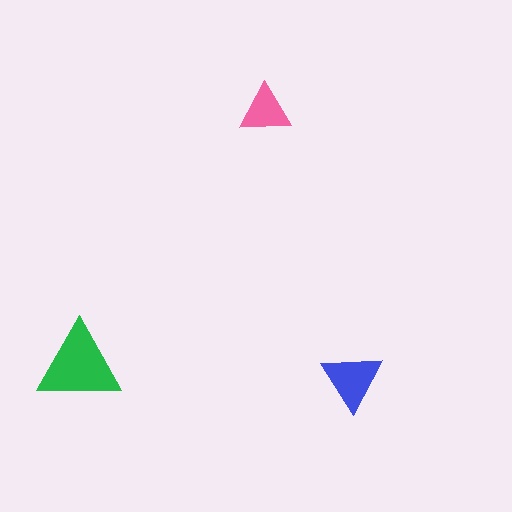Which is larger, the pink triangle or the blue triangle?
The blue one.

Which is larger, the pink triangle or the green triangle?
The green one.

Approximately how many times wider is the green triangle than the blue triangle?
About 1.5 times wider.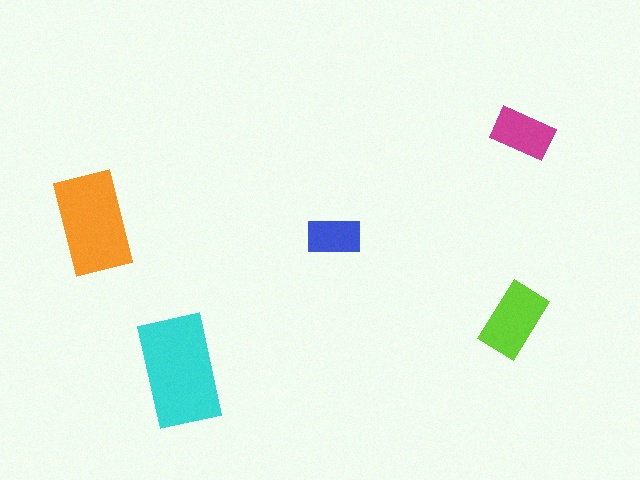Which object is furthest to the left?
The orange rectangle is leftmost.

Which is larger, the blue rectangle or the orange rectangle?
The orange one.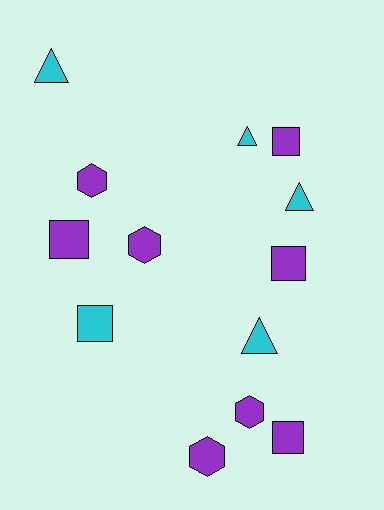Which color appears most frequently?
Purple, with 8 objects.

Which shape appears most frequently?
Square, with 5 objects.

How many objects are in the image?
There are 13 objects.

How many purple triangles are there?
There are no purple triangles.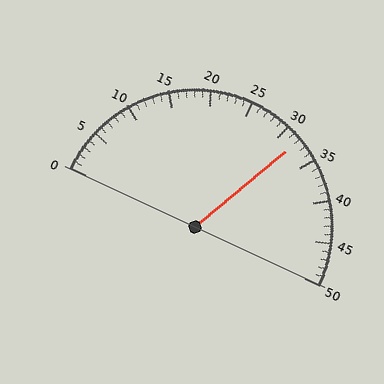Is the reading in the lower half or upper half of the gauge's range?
The reading is in the upper half of the range (0 to 50).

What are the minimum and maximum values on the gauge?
The gauge ranges from 0 to 50.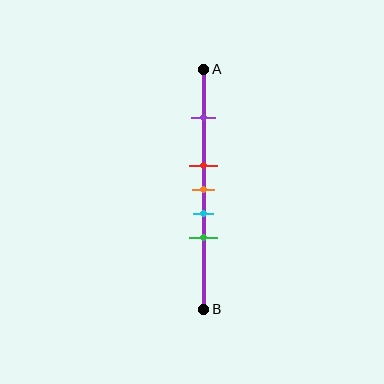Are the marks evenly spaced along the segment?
No, the marks are not evenly spaced.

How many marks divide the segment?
There are 5 marks dividing the segment.